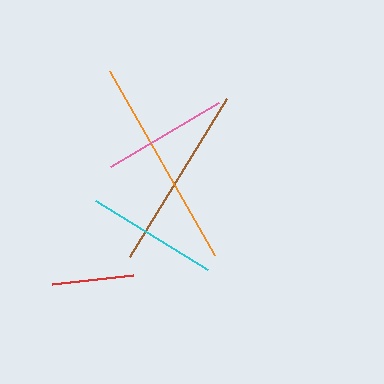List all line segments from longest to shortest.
From longest to shortest: orange, brown, cyan, pink, red.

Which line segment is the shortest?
The red line is the shortest at approximately 82 pixels.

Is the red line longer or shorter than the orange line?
The orange line is longer than the red line.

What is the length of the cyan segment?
The cyan segment is approximately 132 pixels long.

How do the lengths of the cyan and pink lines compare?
The cyan and pink lines are approximately the same length.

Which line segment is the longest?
The orange line is the longest at approximately 212 pixels.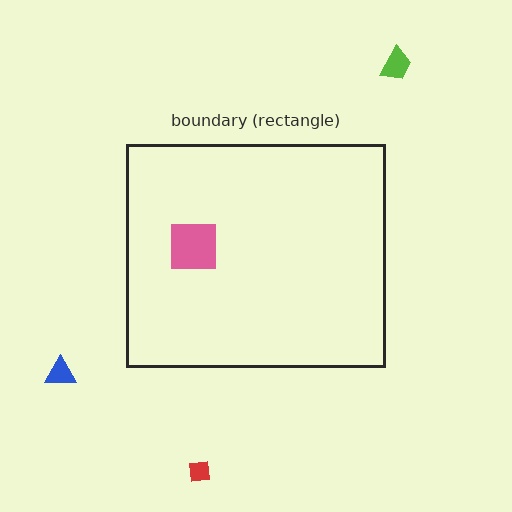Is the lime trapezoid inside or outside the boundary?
Outside.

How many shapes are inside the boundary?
1 inside, 3 outside.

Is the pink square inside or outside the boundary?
Inside.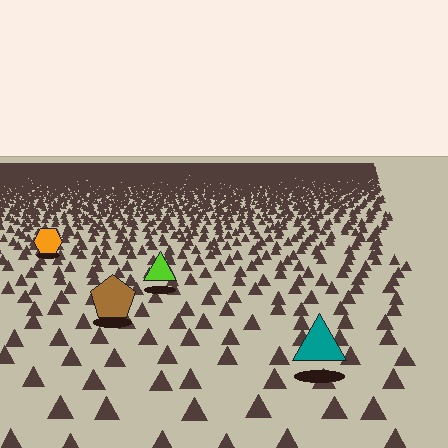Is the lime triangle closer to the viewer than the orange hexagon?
Yes. The lime triangle is closer — you can tell from the texture gradient: the ground texture is coarser near it.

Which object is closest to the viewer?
The teal triangle is closest. The texture marks near it are larger and more spread out.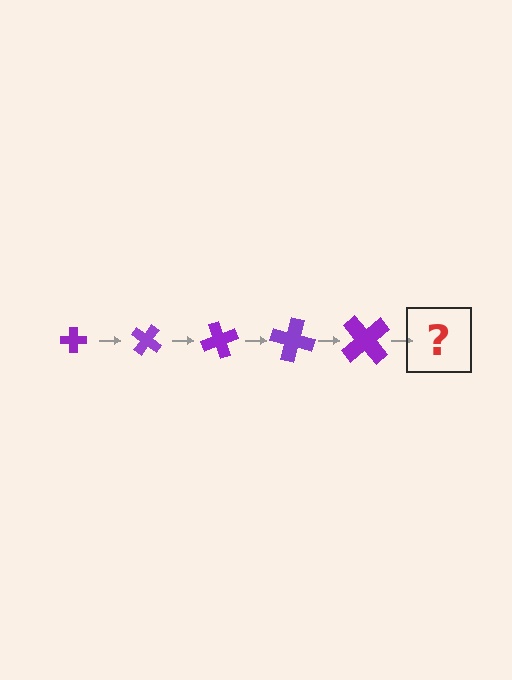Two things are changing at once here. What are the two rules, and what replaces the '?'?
The two rules are that the cross grows larger each step and it rotates 35 degrees each step. The '?' should be a cross, larger than the previous one and rotated 175 degrees from the start.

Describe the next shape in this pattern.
It should be a cross, larger than the previous one and rotated 175 degrees from the start.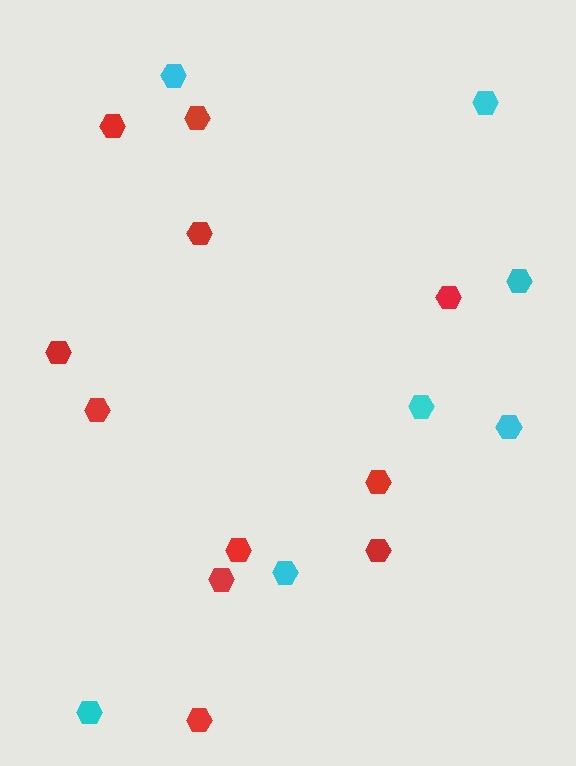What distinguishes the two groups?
There are 2 groups: one group of red hexagons (11) and one group of cyan hexagons (7).